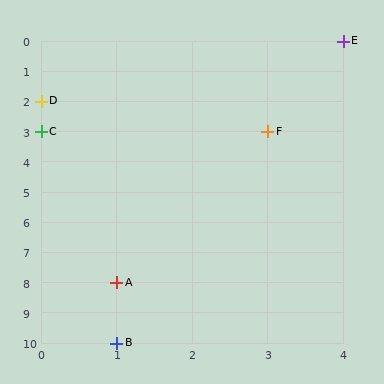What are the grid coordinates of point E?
Point E is at grid coordinates (4, 0).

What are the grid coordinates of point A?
Point A is at grid coordinates (1, 8).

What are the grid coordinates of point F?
Point F is at grid coordinates (3, 3).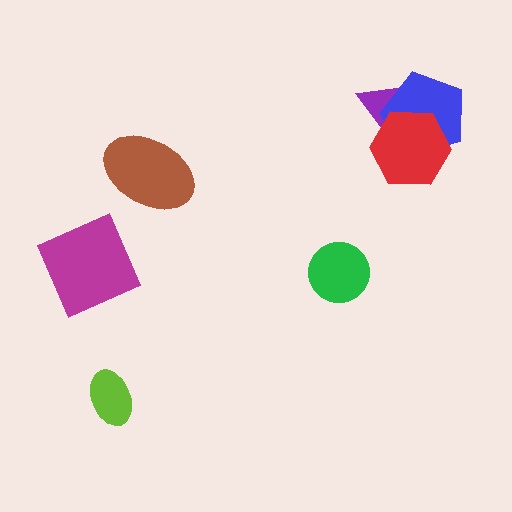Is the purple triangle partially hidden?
Yes, it is partially covered by another shape.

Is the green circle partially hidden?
No, no other shape covers it.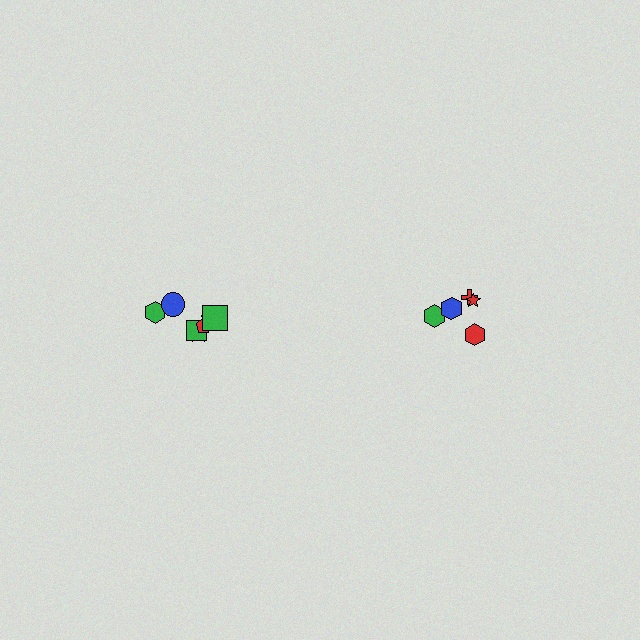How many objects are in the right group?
There are 5 objects.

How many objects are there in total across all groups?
There are 12 objects.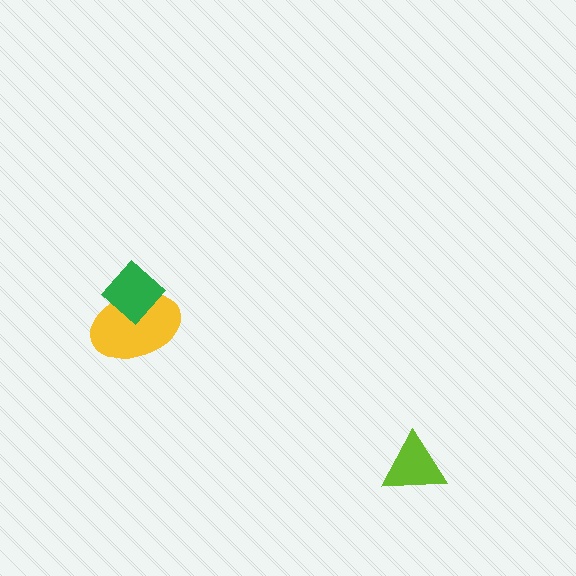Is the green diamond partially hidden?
No, no other shape covers it.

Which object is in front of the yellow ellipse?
The green diamond is in front of the yellow ellipse.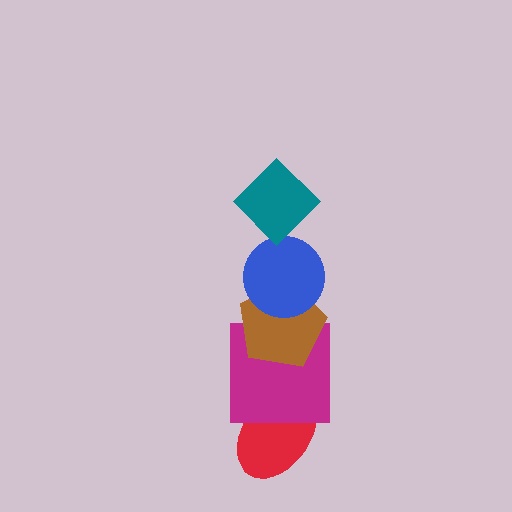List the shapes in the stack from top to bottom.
From top to bottom: the teal diamond, the blue circle, the brown pentagon, the magenta square, the red ellipse.